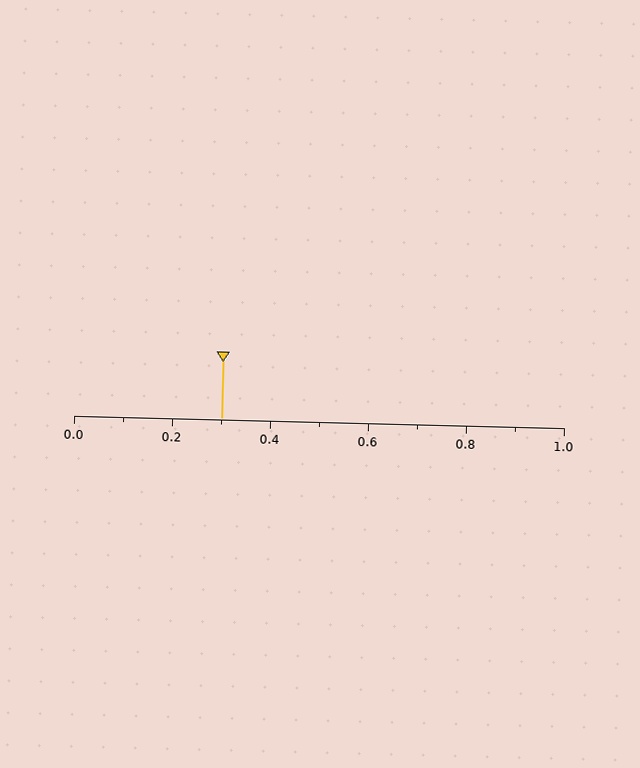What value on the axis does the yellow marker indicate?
The marker indicates approximately 0.3.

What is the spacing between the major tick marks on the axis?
The major ticks are spaced 0.2 apart.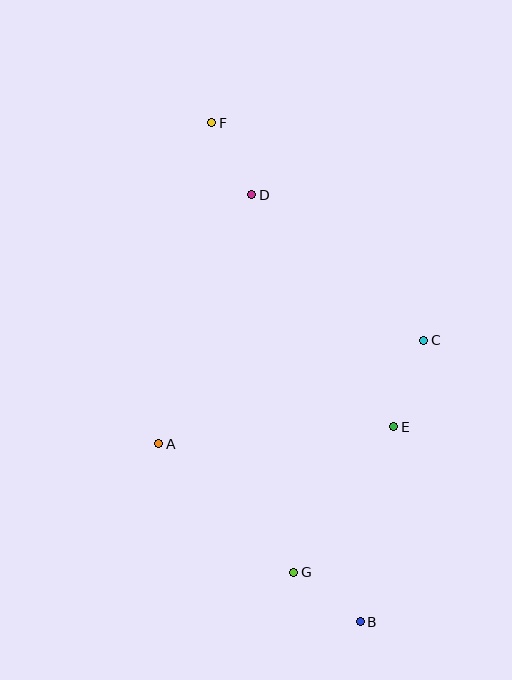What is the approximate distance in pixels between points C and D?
The distance between C and D is approximately 226 pixels.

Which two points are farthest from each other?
Points B and F are farthest from each other.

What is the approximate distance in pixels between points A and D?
The distance between A and D is approximately 266 pixels.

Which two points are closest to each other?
Points D and F are closest to each other.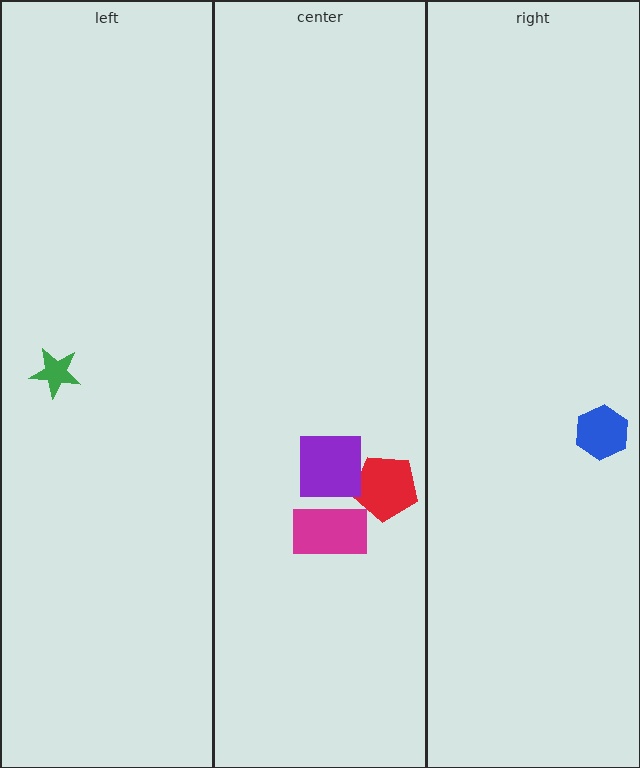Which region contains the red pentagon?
The center region.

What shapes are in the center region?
The magenta rectangle, the red pentagon, the purple square.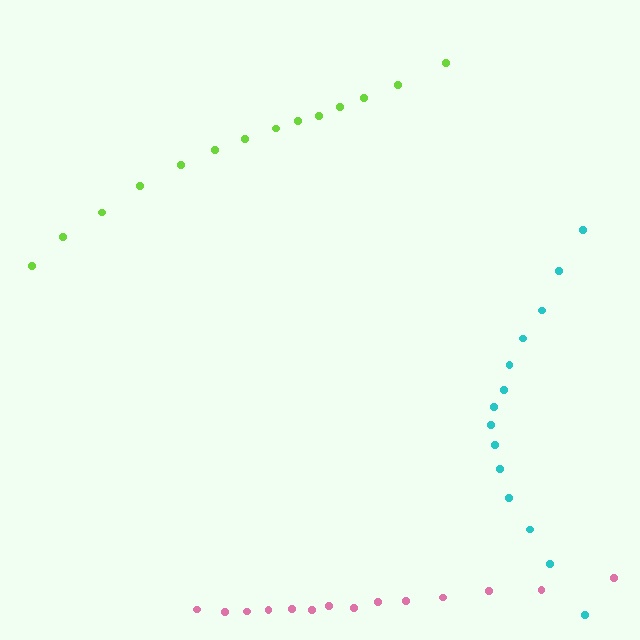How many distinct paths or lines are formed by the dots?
There are 3 distinct paths.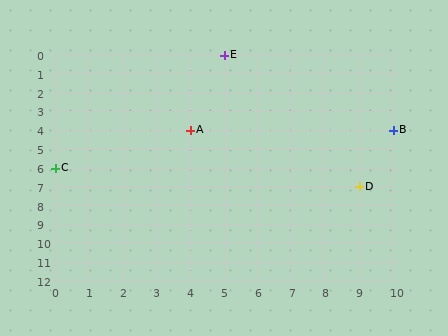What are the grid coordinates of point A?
Point A is at grid coordinates (4, 4).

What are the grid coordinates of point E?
Point E is at grid coordinates (5, 0).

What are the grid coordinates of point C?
Point C is at grid coordinates (0, 6).